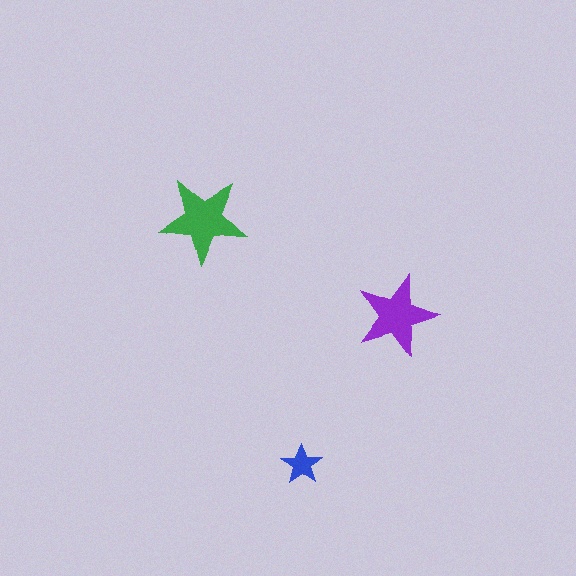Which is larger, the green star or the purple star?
The green one.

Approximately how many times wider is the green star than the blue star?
About 2 times wider.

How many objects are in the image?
There are 3 objects in the image.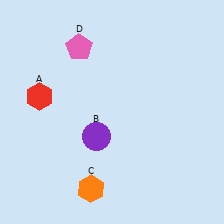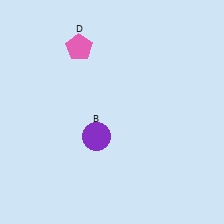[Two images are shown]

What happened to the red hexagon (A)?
The red hexagon (A) was removed in Image 2. It was in the top-left area of Image 1.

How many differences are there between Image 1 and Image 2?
There are 2 differences between the two images.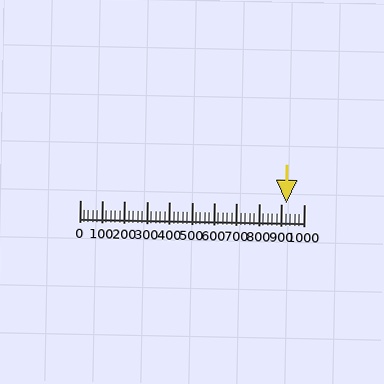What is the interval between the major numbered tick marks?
The major tick marks are spaced 100 units apart.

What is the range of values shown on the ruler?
The ruler shows values from 0 to 1000.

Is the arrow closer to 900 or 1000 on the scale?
The arrow is closer to 900.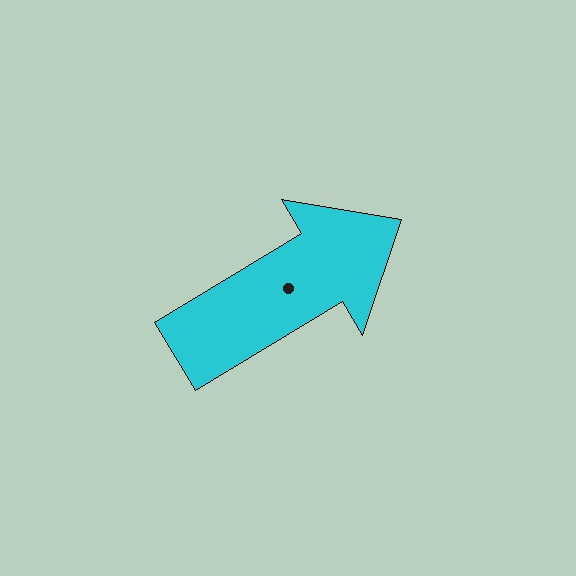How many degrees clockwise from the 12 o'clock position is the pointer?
Approximately 59 degrees.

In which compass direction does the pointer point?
Northeast.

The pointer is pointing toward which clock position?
Roughly 2 o'clock.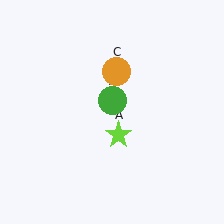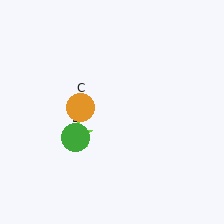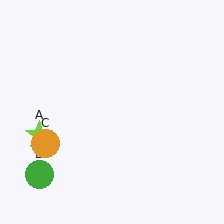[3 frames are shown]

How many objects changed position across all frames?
3 objects changed position: lime star (object A), green circle (object B), orange circle (object C).